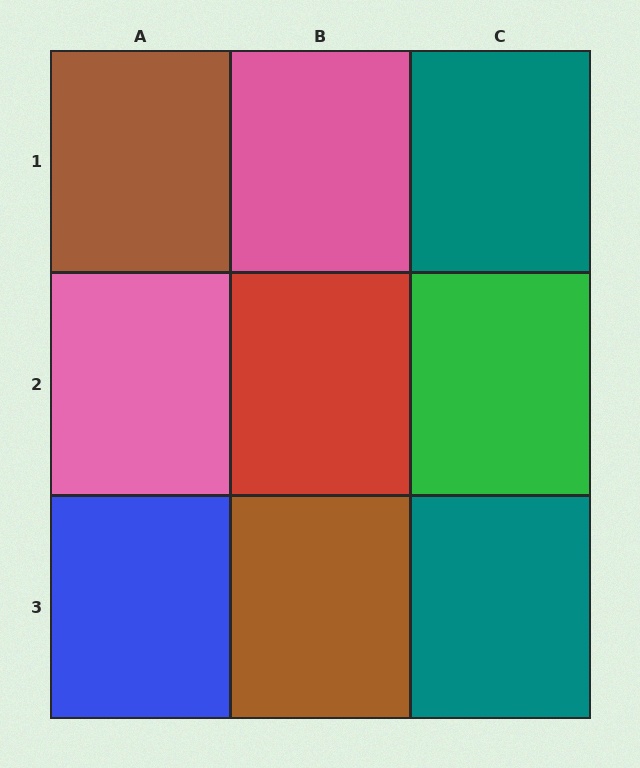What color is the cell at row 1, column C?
Teal.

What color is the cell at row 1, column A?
Brown.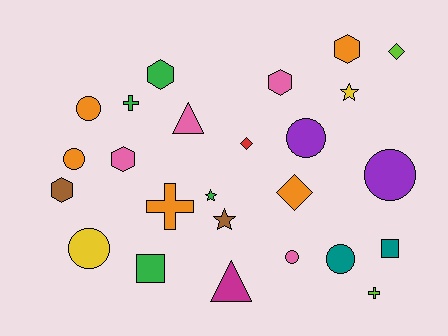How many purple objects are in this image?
There are 2 purple objects.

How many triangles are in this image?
There are 2 triangles.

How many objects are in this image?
There are 25 objects.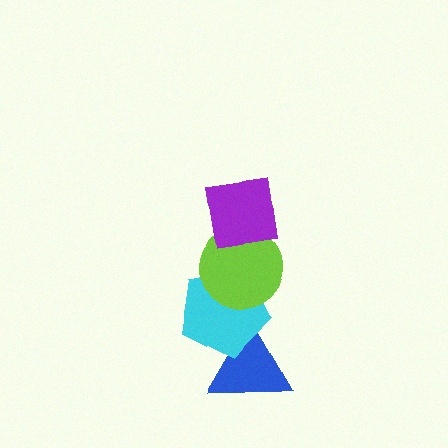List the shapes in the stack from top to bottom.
From top to bottom: the purple square, the lime circle, the cyan pentagon, the blue triangle.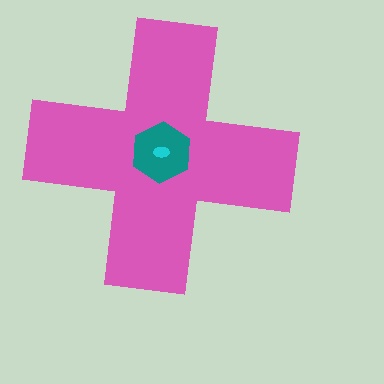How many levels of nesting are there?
3.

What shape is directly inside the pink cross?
The teal hexagon.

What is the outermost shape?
The pink cross.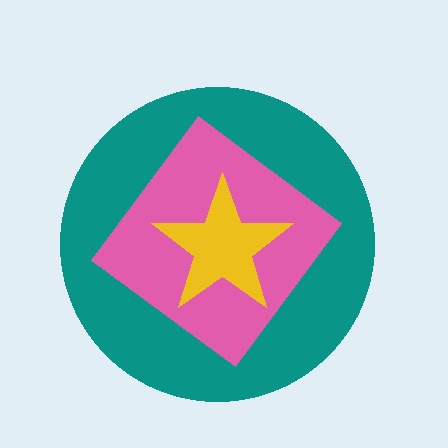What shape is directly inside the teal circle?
The pink diamond.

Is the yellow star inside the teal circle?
Yes.